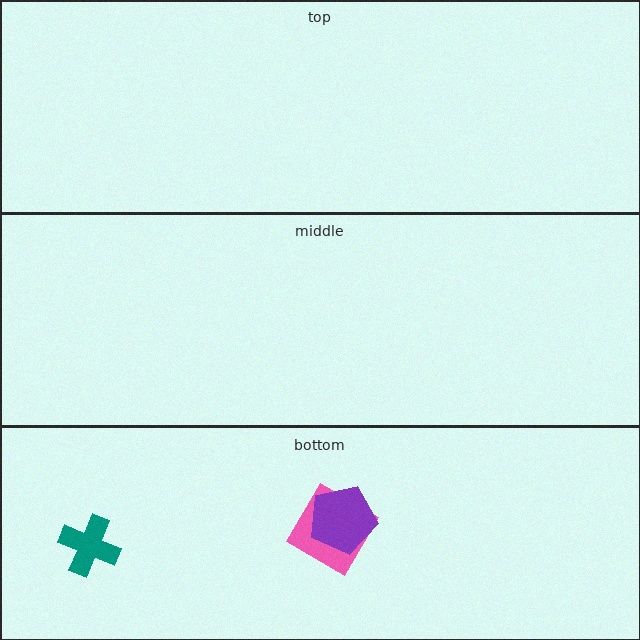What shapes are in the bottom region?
The pink diamond, the purple pentagon, the teal cross.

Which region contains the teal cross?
The bottom region.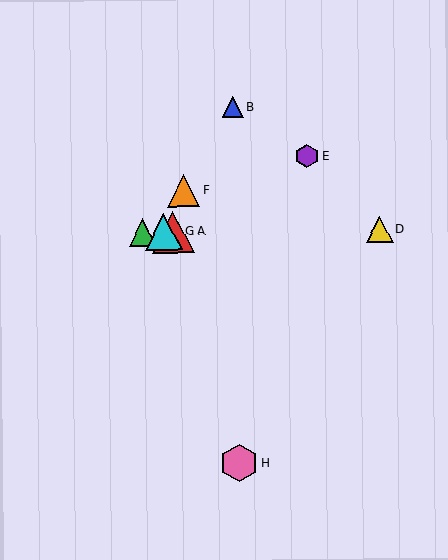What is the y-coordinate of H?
Object H is at y≈463.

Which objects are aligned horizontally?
Objects A, C, D, G are aligned horizontally.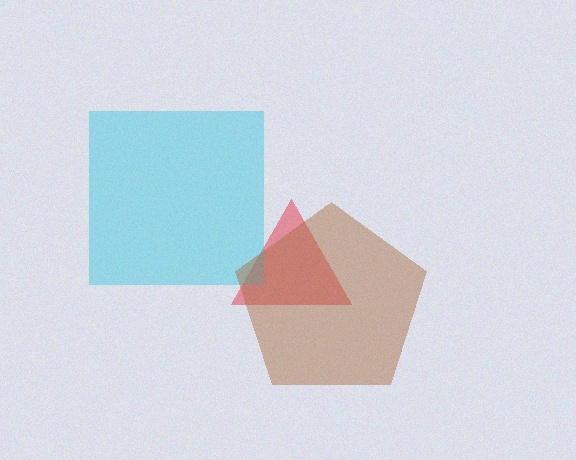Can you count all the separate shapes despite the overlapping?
Yes, there are 3 separate shapes.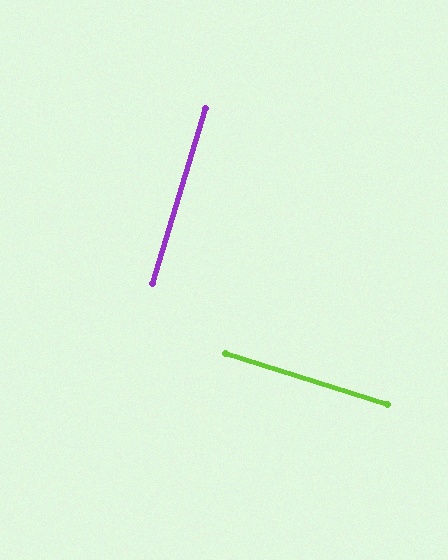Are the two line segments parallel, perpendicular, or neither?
Perpendicular — they meet at approximately 90°.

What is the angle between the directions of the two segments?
Approximately 90 degrees.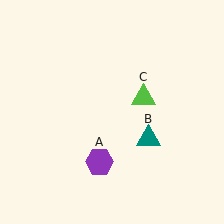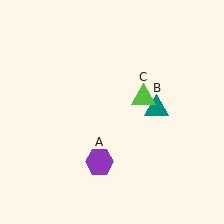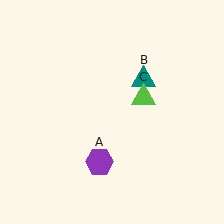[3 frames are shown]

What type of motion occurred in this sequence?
The teal triangle (object B) rotated counterclockwise around the center of the scene.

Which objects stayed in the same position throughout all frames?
Purple hexagon (object A) and lime triangle (object C) remained stationary.